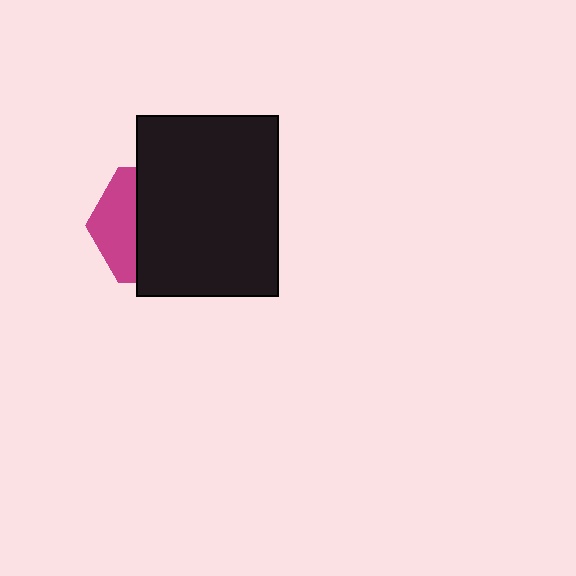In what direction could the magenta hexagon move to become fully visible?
The magenta hexagon could move left. That would shift it out from behind the black rectangle entirely.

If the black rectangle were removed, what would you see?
You would see the complete magenta hexagon.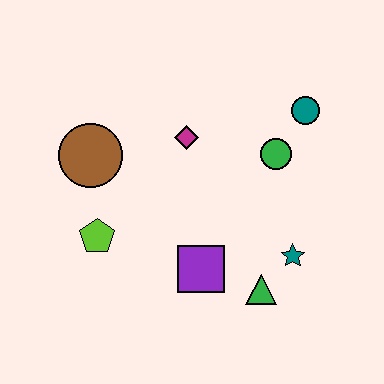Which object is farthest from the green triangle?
The brown circle is farthest from the green triangle.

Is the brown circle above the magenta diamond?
No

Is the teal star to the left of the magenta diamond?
No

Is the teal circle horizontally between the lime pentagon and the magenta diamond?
No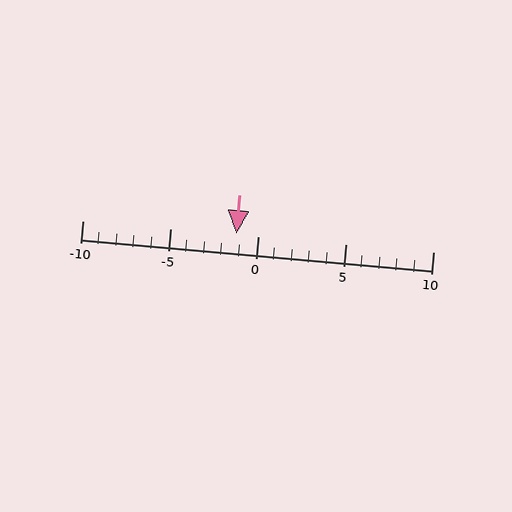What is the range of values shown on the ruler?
The ruler shows values from -10 to 10.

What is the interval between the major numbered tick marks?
The major tick marks are spaced 5 units apart.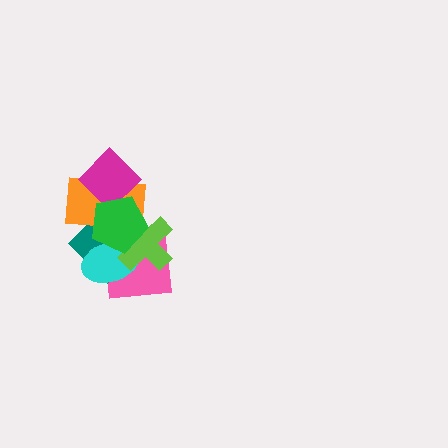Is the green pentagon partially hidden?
No, no other shape covers it.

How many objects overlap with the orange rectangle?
6 objects overlap with the orange rectangle.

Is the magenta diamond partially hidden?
Yes, it is partially covered by another shape.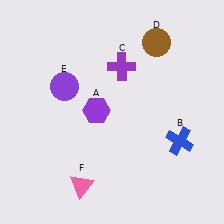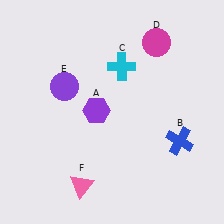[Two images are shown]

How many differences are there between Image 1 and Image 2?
There are 2 differences between the two images.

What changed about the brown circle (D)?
In Image 1, D is brown. In Image 2, it changed to magenta.